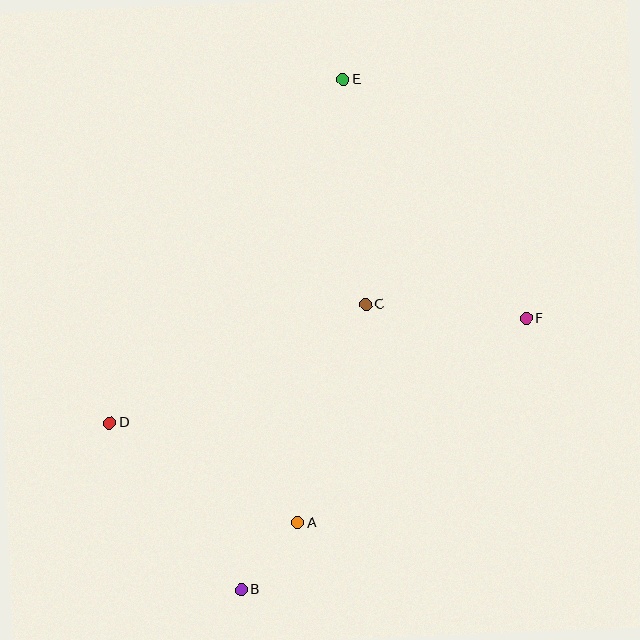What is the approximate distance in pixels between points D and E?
The distance between D and E is approximately 415 pixels.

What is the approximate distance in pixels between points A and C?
The distance between A and C is approximately 228 pixels.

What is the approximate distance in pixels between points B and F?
The distance between B and F is approximately 393 pixels.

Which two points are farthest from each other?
Points B and E are farthest from each other.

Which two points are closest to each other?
Points A and B are closest to each other.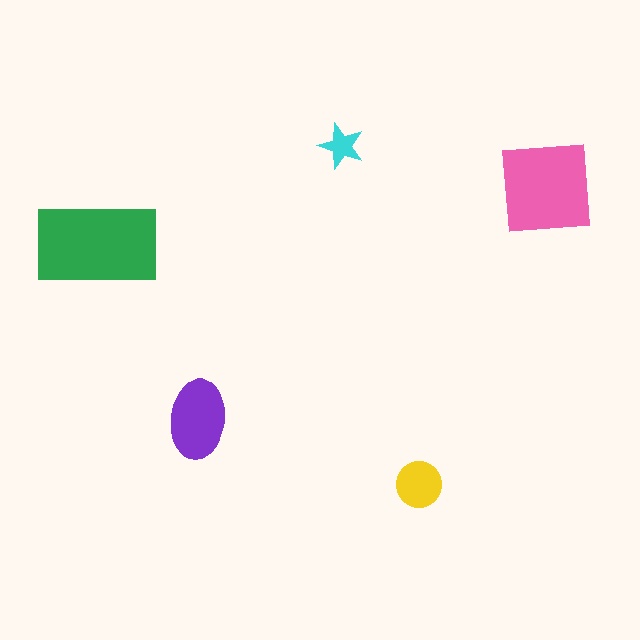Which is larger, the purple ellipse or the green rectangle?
The green rectangle.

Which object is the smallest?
The cyan star.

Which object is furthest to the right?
The pink square is rightmost.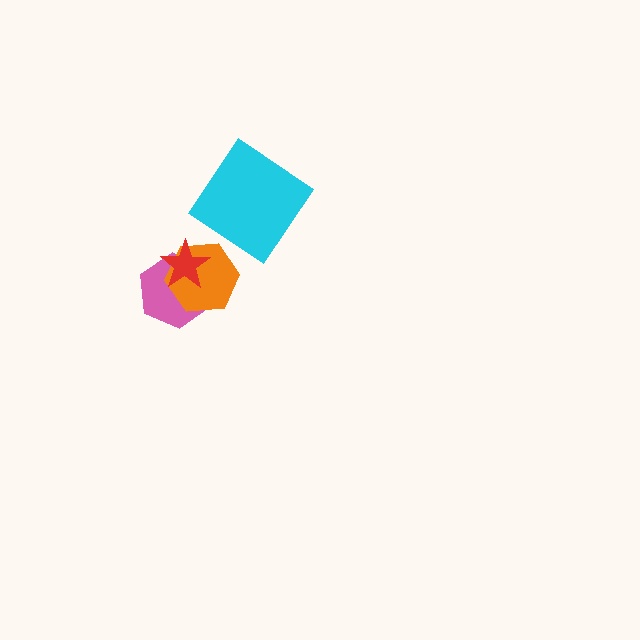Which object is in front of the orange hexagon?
The red star is in front of the orange hexagon.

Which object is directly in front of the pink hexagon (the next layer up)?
The orange hexagon is directly in front of the pink hexagon.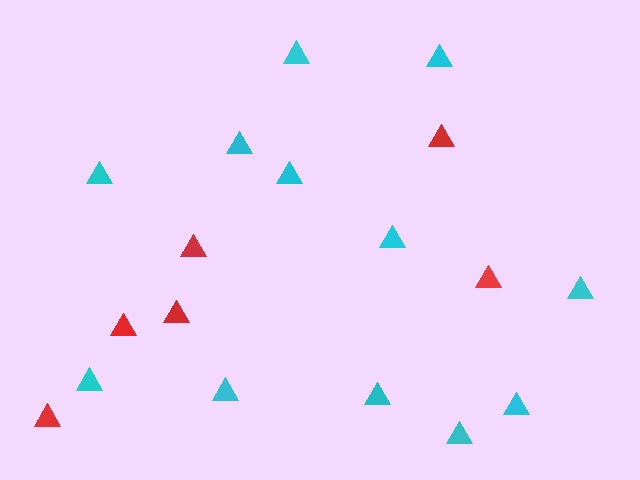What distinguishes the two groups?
There are 2 groups: one group of red triangles (6) and one group of cyan triangles (12).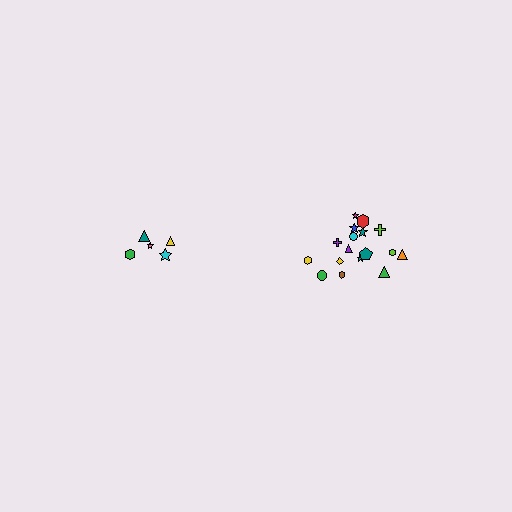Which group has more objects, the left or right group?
The right group.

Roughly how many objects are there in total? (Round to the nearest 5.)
Roughly 25 objects in total.